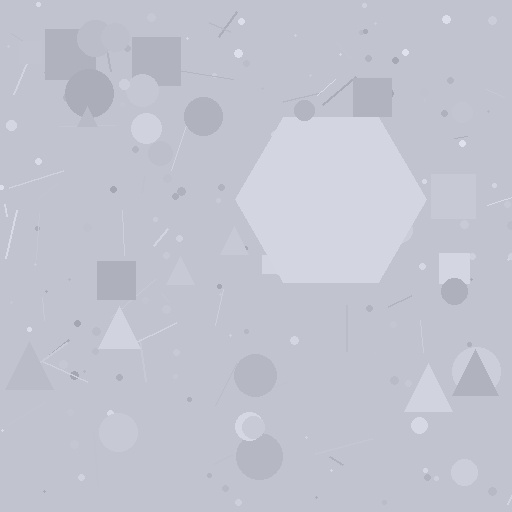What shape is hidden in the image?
A hexagon is hidden in the image.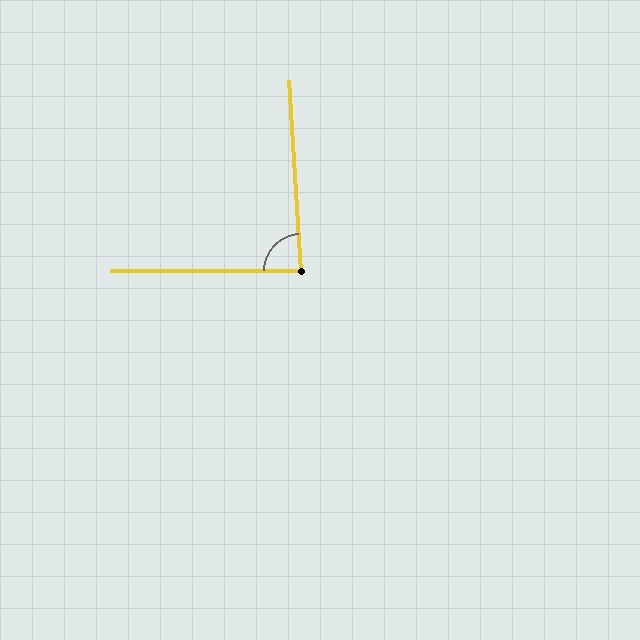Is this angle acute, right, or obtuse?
It is approximately a right angle.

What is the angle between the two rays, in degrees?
Approximately 86 degrees.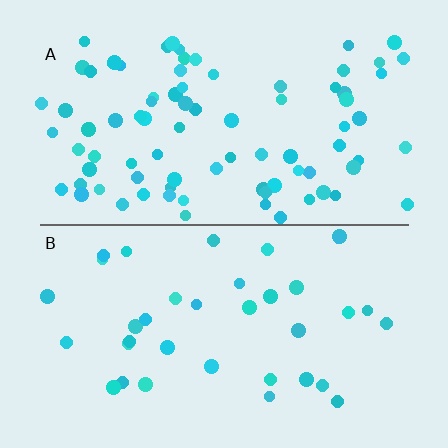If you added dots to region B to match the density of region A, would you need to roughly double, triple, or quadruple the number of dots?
Approximately double.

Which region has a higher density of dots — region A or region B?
A (the top).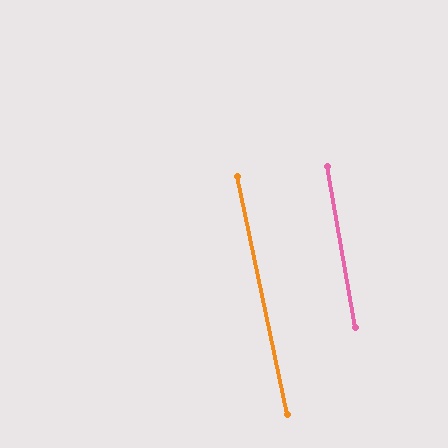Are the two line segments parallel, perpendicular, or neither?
Parallel — their directions differ by only 2.0°.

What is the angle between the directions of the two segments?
Approximately 2 degrees.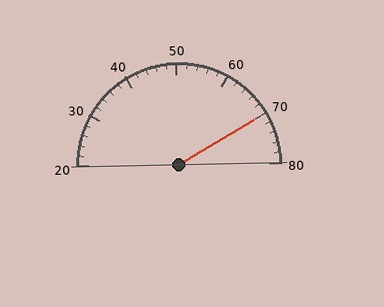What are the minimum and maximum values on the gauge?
The gauge ranges from 20 to 80.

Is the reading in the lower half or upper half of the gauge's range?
The reading is in the upper half of the range (20 to 80).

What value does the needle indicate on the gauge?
The needle indicates approximately 70.